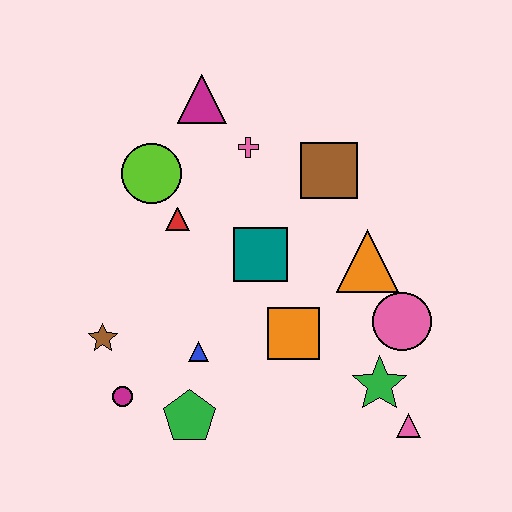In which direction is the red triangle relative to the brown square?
The red triangle is to the left of the brown square.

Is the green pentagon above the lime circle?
No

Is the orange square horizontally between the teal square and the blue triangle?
No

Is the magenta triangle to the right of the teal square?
No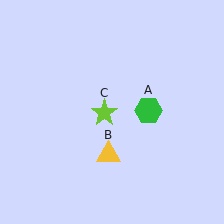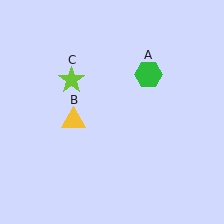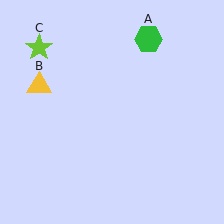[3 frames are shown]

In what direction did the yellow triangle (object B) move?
The yellow triangle (object B) moved up and to the left.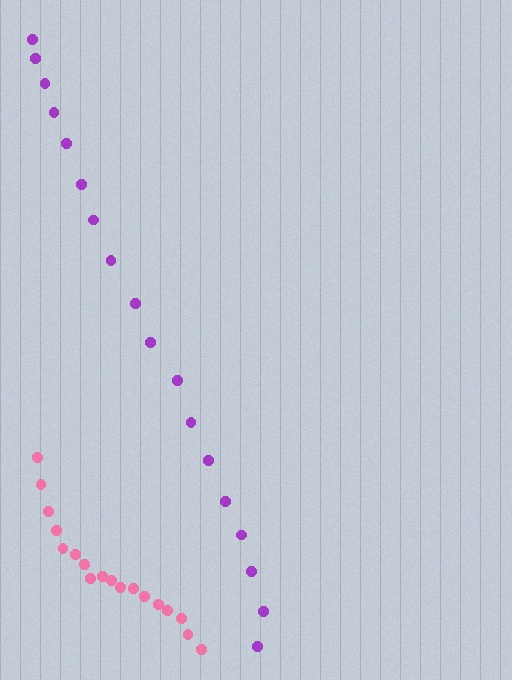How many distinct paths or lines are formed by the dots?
There are 2 distinct paths.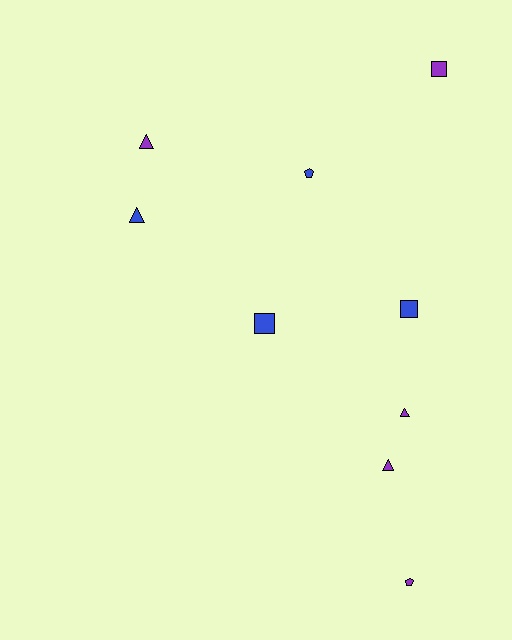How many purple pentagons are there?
There is 1 purple pentagon.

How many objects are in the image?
There are 9 objects.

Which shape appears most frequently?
Triangle, with 4 objects.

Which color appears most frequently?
Purple, with 5 objects.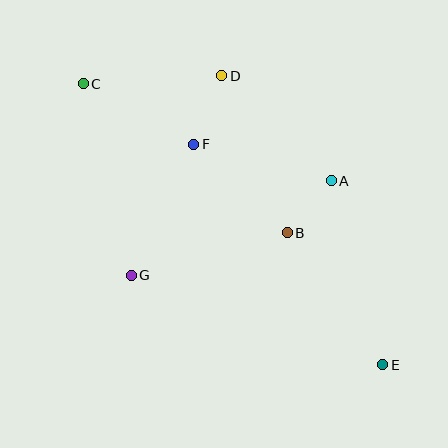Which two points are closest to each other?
Points A and B are closest to each other.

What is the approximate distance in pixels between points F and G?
The distance between F and G is approximately 145 pixels.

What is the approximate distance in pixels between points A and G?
The distance between A and G is approximately 221 pixels.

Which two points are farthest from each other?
Points C and E are farthest from each other.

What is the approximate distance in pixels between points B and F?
The distance between B and F is approximately 129 pixels.